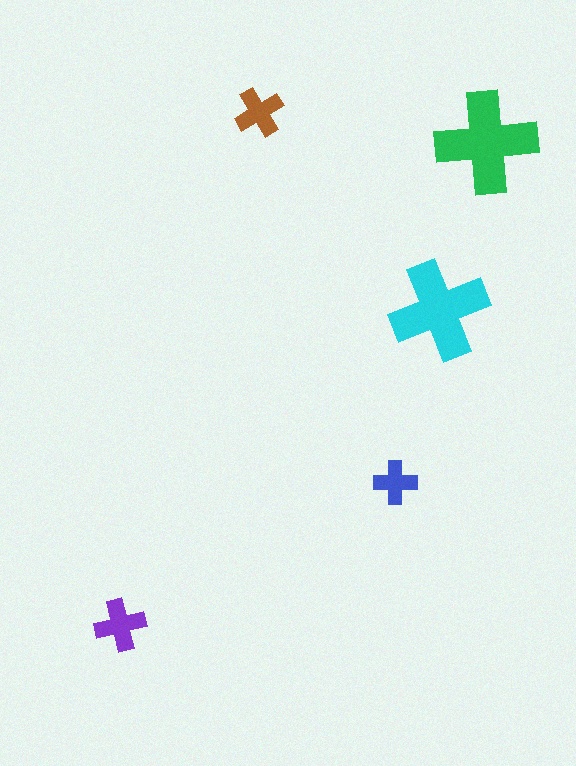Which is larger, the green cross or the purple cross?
The green one.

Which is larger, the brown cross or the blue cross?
The brown one.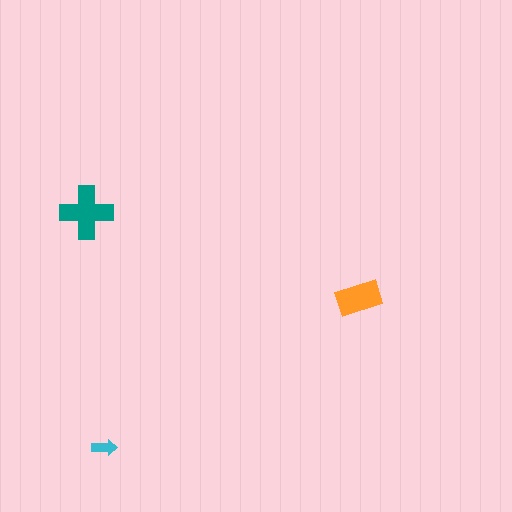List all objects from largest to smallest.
The teal cross, the orange rectangle, the cyan arrow.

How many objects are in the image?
There are 3 objects in the image.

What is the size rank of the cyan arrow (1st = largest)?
3rd.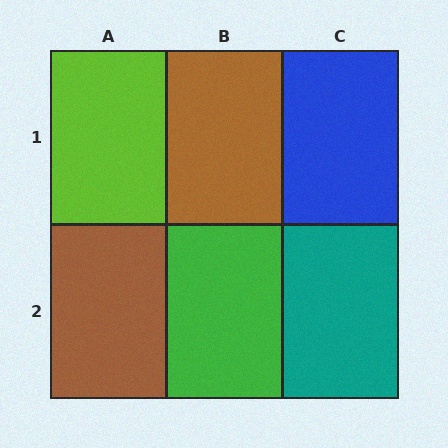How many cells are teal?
1 cell is teal.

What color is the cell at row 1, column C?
Blue.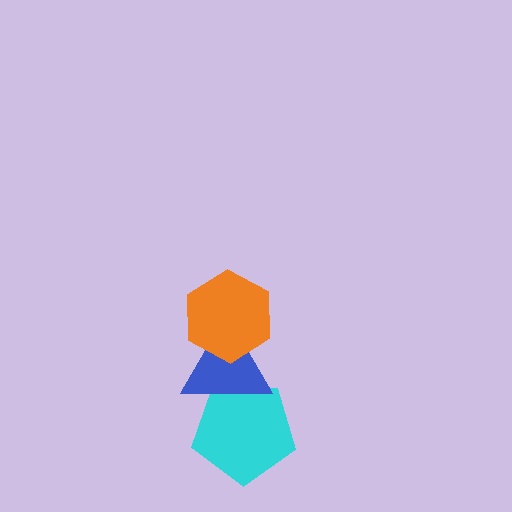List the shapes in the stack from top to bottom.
From top to bottom: the orange hexagon, the blue triangle, the cyan pentagon.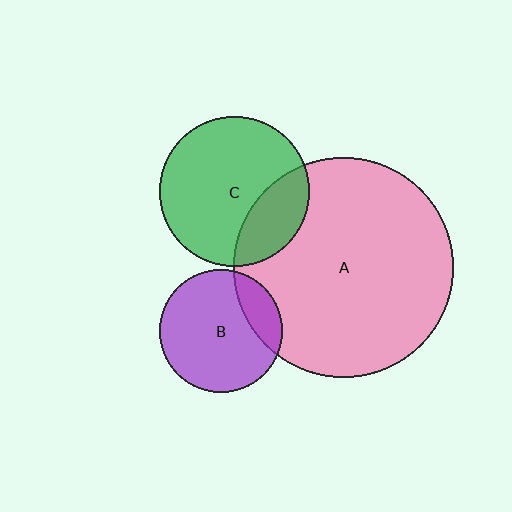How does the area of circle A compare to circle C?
Approximately 2.2 times.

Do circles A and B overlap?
Yes.